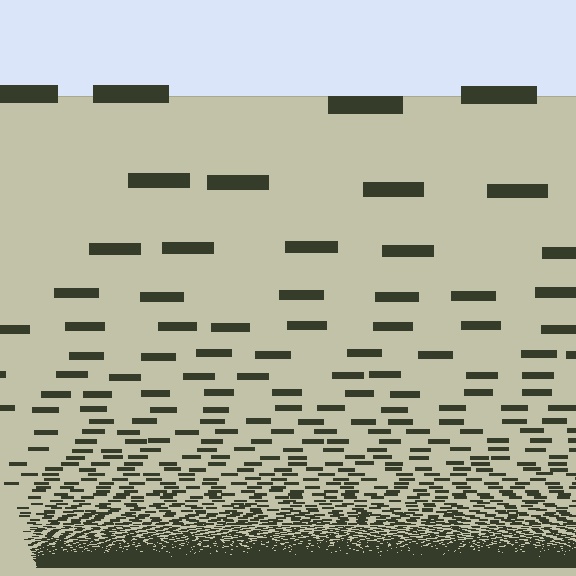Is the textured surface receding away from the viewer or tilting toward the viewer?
The surface appears to tilt toward the viewer. Texture elements get larger and sparser toward the top.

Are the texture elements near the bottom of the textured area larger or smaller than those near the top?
Smaller. The gradient is inverted — elements near the bottom are smaller and denser.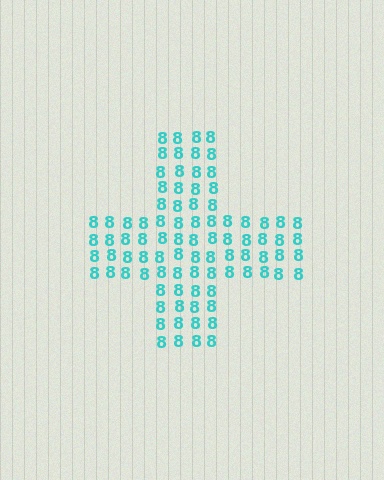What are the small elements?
The small elements are digit 8's.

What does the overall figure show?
The overall figure shows a cross.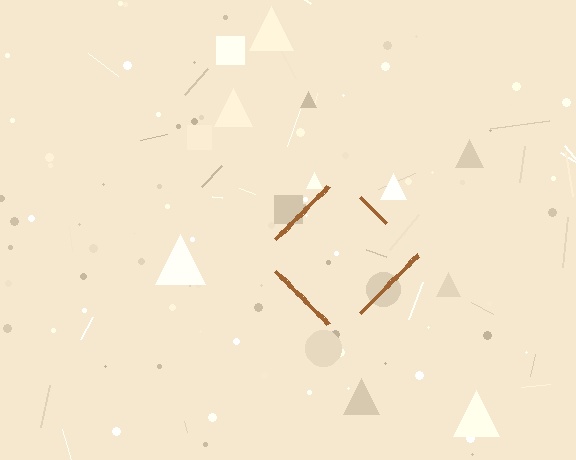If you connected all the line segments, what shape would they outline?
They would outline a diamond.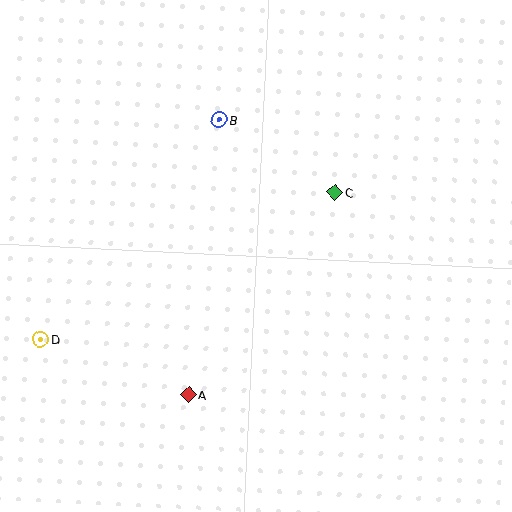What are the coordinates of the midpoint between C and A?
The midpoint between C and A is at (262, 294).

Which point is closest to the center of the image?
Point C at (335, 193) is closest to the center.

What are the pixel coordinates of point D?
Point D is at (41, 340).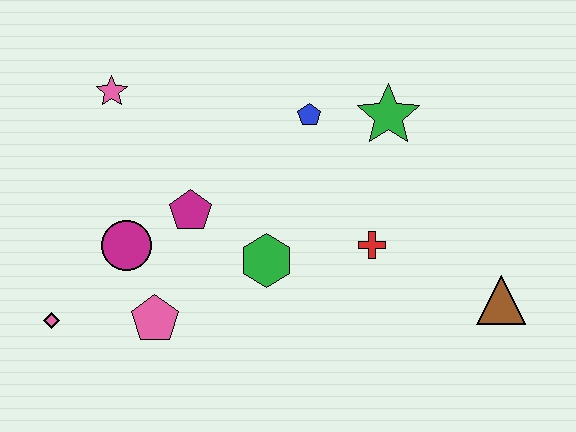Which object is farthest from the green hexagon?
The brown triangle is farthest from the green hexagon.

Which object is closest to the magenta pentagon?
The magenta circle is closest to the magenta pentagon.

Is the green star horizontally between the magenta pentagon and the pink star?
No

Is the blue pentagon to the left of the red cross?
Yes